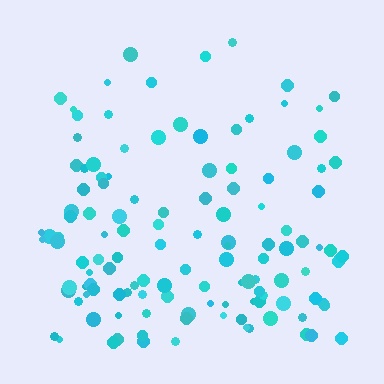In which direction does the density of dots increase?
From top to bottom, with the bottom side densest.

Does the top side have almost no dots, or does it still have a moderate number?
Still a moderate number, just noticeably fewer than the bottom.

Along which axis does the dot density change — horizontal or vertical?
Vertical.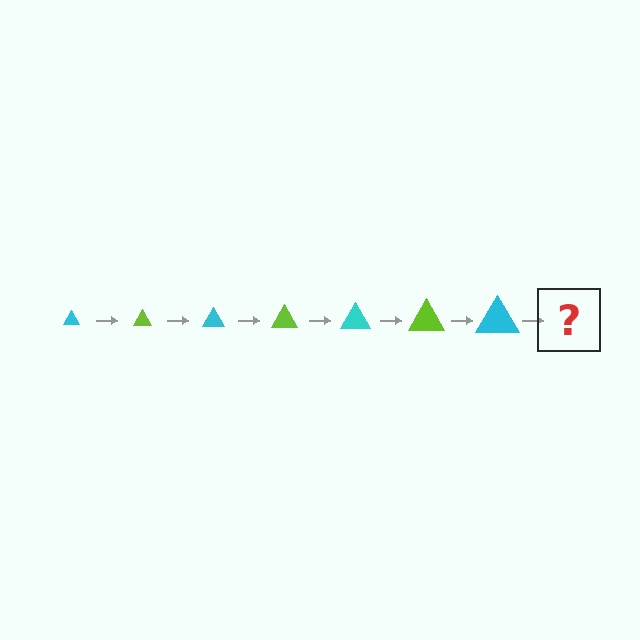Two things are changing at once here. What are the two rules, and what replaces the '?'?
The two rules are that the triangle grows larger each step and the color cycles through cyan and lime. The '?' should be a lime triangle, larger than the previous one.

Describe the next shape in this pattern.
It should be a lime triangle, larger than the previous one.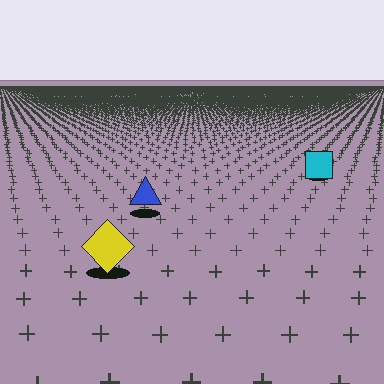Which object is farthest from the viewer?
The cyan square is farthest from the viewer. It appears smaller and the ground texture around it is denser.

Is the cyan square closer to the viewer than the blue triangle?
No. The blue triangle is closer — you can tell from the texture gradient: the ground texture is coarser near it.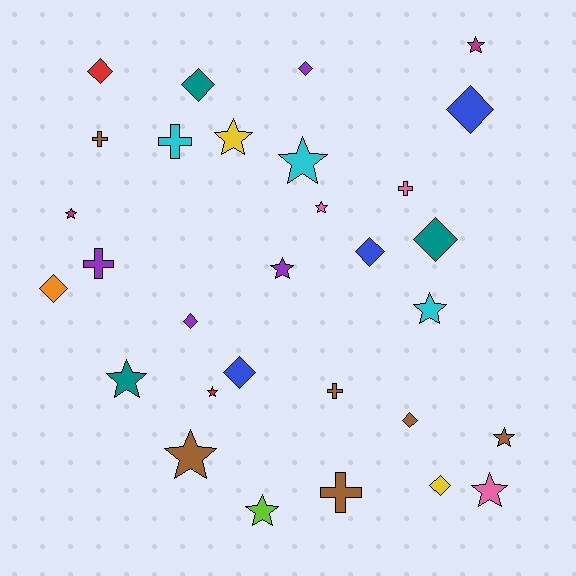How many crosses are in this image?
There are 6 crosses.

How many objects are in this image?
There are 30 objects.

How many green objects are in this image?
There are no green objects.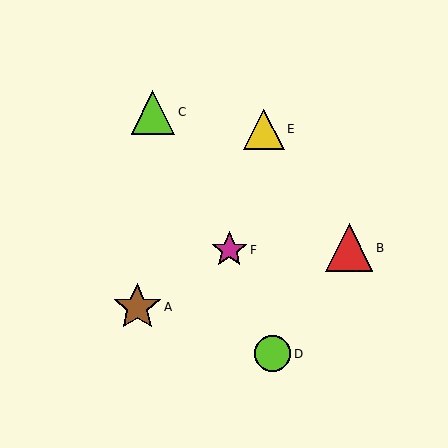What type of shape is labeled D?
Shape D is a lime circle.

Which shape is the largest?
The brown star (labeled A) is the largest.